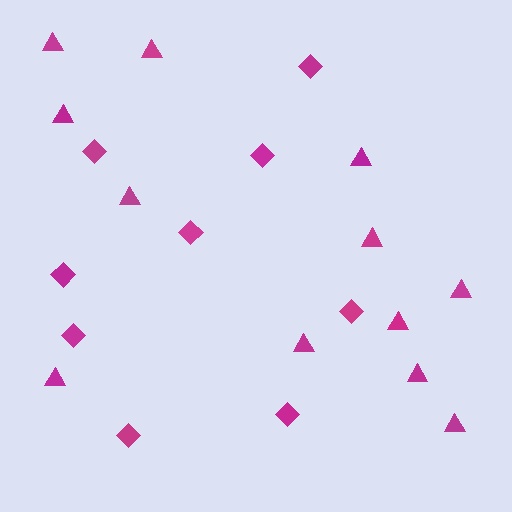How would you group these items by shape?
There are 2 groups: one group of triangles (12) and one group of diamonds (9).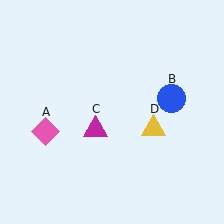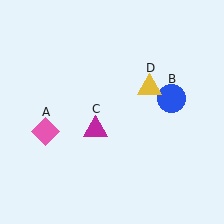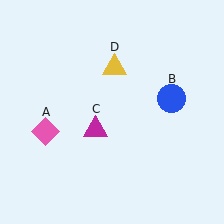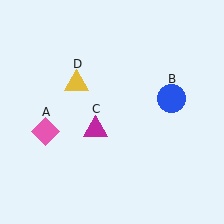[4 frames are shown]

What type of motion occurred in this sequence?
The yellow triangle (object D) rotated counterclockwise around the center of the scene.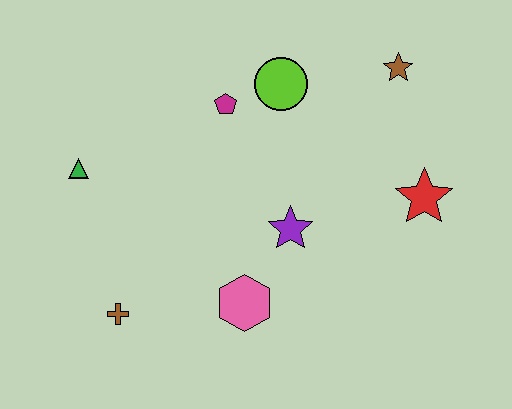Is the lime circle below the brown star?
Yes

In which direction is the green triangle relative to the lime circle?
The green triangle is to the left of the lime circle.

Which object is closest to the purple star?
The pink hexagon is closest to the purple star.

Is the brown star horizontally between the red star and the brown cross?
Yes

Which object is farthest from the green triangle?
The red star is farthest from the green triangle.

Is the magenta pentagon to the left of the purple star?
Yes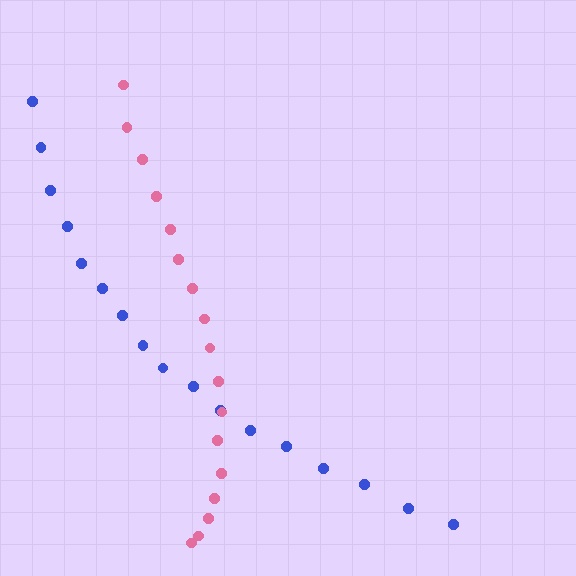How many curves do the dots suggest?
There are 2 distinct paths.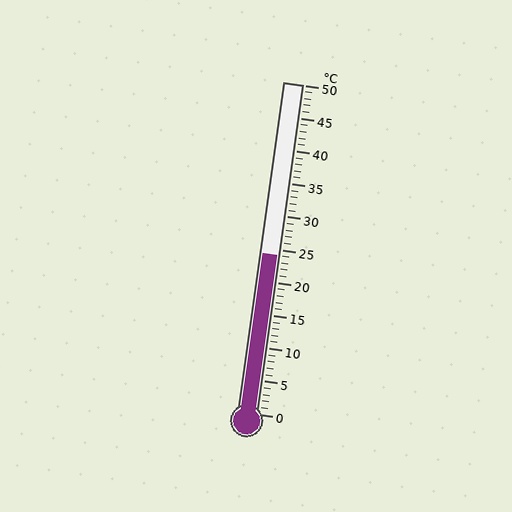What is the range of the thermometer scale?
The thermometer scale ranges from 0°C to 50°C.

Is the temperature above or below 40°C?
The temperature is below 40°C.